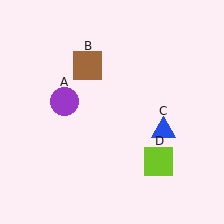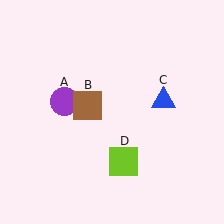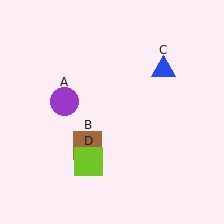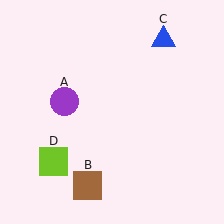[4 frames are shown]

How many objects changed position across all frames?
3 objects changed position: brown square (object B), blue triangle (object C), lime square (object D).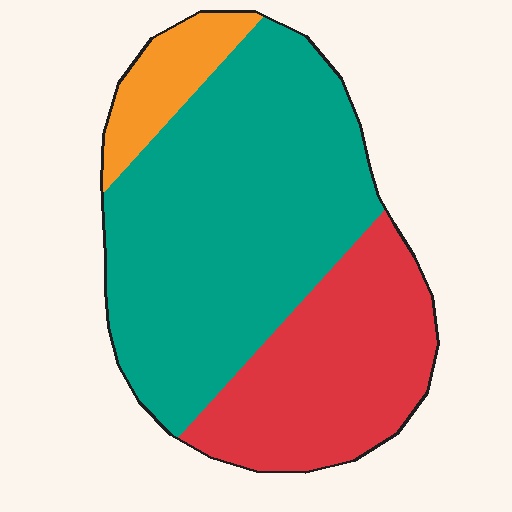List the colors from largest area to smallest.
From largest to smallest: teal, red, orange.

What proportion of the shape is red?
Red covers around 30% of the shape.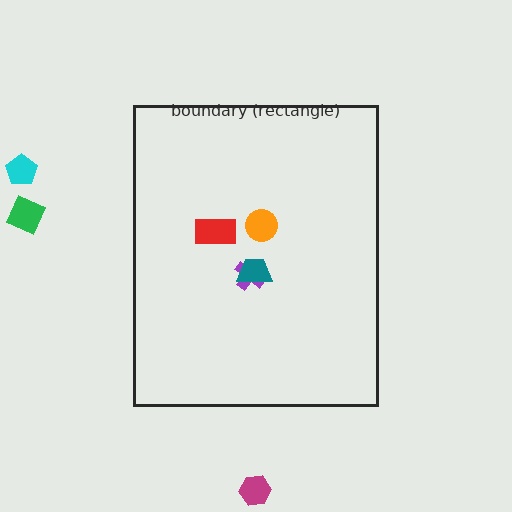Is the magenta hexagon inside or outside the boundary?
Outside.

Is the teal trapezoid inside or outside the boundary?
Inside.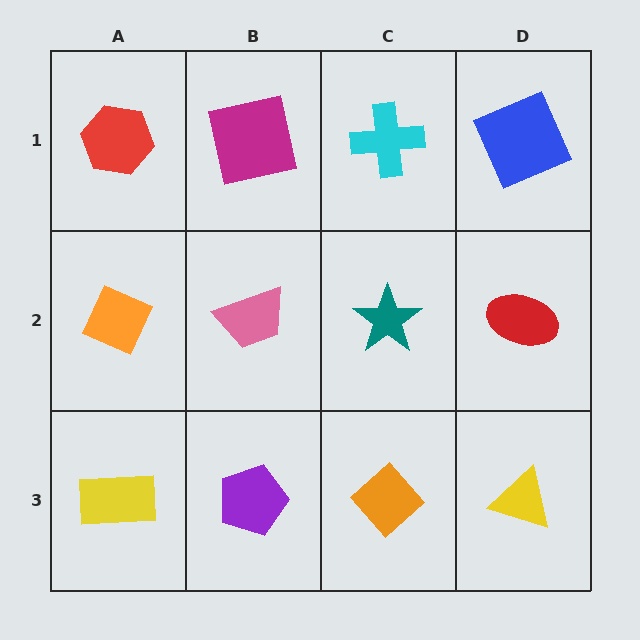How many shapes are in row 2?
4 shapes.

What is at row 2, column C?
A teal star.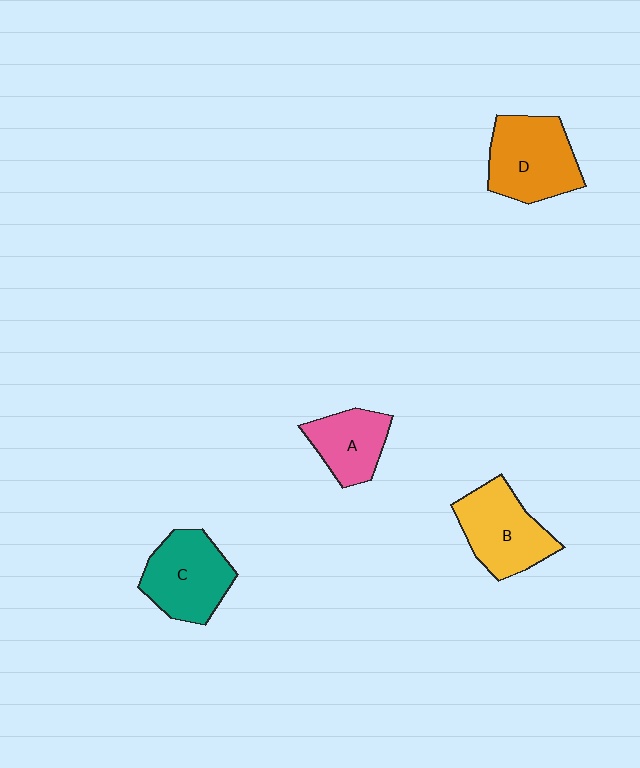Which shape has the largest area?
Shape D (orange).